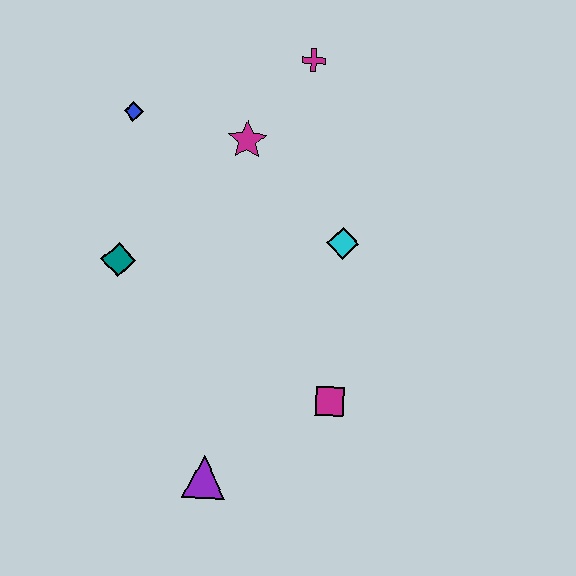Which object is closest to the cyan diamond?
The magenta star is closest to the cyan diamond.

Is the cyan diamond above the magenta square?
Yes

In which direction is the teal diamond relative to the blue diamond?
The teal diamond is below the blue diamond.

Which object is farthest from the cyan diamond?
The purple triangle is farthest from the cyan diamond.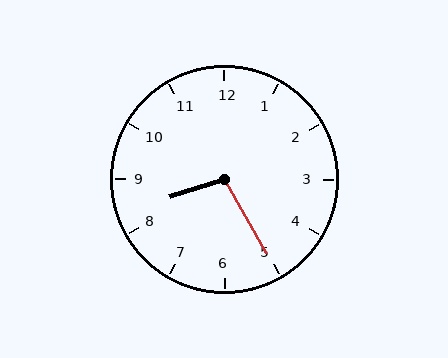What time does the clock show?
8:25.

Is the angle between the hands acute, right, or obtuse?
It is obtuse.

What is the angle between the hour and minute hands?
Approximately 102 degrees.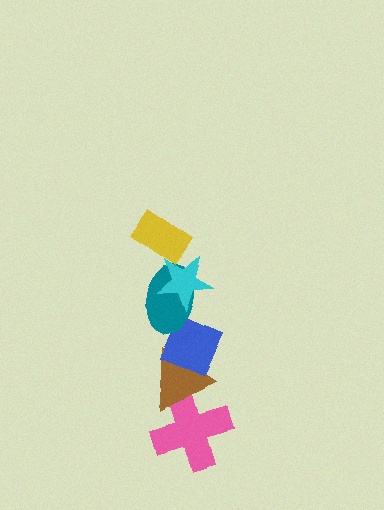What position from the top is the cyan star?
The cyan star is 2nd from the top.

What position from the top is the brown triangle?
The brown triangle is 5th from the top.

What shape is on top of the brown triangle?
The blue diamond is on top of the brown triangle.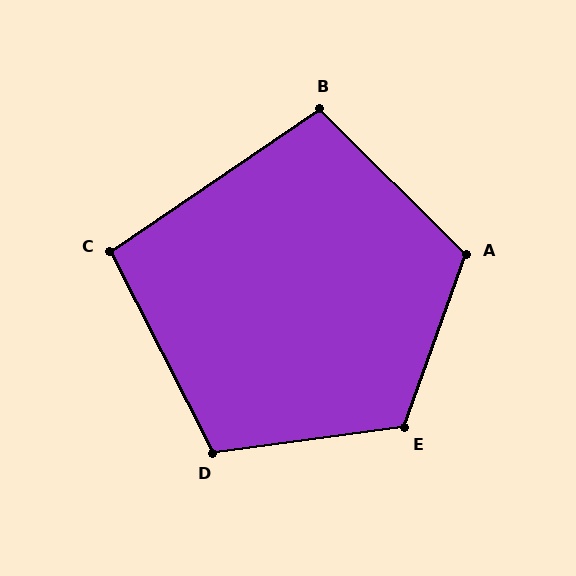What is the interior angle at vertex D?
Approximately 109 degrees (obtuse).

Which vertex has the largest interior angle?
E, at approximately 118 degrees.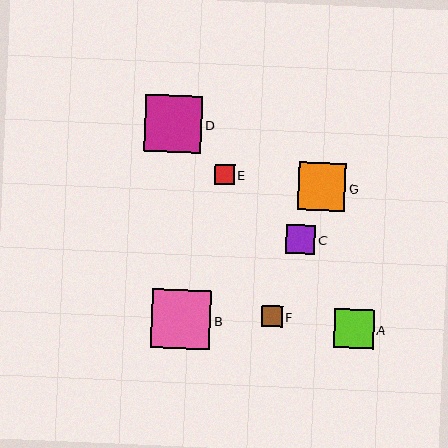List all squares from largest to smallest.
From largest to smallest: B, D, G, A, C, F, E.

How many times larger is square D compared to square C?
Square D is approximately 2.0 times the size of square C.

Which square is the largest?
Square B is the largest with a size of approximately 60 pixels.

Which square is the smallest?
Square E is the smallest with a size of approximately 19 pixels.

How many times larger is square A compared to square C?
Square A is approximately 1.4 times the size of square C.